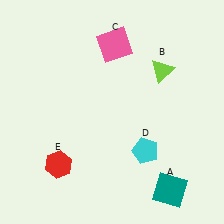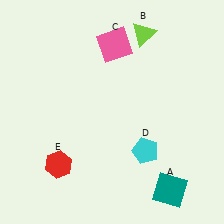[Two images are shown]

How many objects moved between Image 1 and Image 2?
1 object moved between the two images.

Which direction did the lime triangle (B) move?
The lime triangle (B) moved up.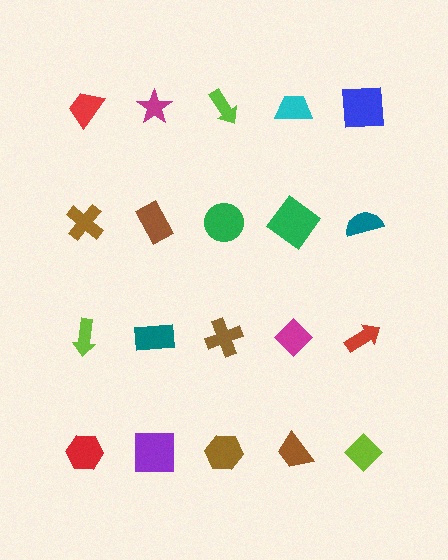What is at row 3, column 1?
A lime arrow.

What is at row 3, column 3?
A brown cross.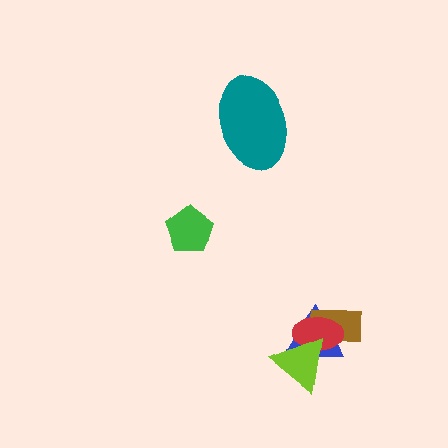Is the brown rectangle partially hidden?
Yes, it is partially covered by another shape.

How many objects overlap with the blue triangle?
3 objects overlap with the blue triangle.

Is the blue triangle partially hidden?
Yes, it is partially covered by another shape.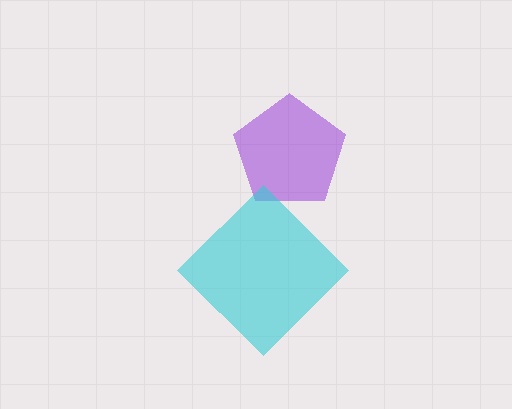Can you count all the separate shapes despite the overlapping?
Yes, there are 2 separate shapes.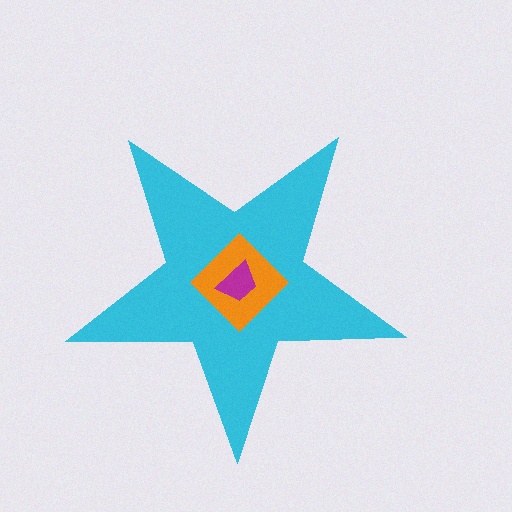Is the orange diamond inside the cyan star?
Yes.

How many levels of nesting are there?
3.